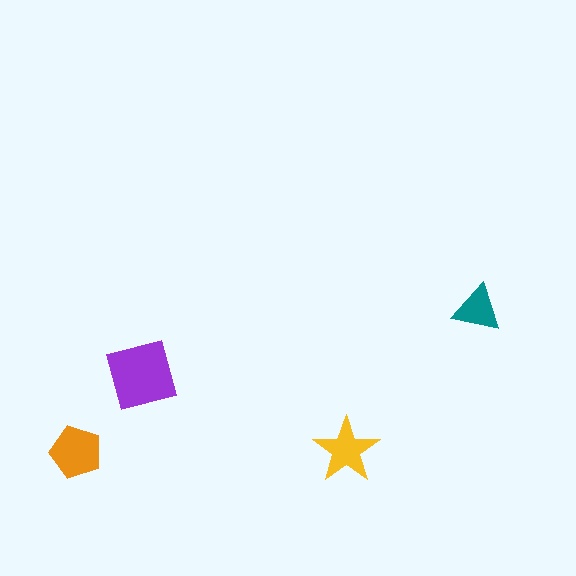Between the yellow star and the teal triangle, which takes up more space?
The yellow star.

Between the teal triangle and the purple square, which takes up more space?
The purple square.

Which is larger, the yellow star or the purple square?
The purple square.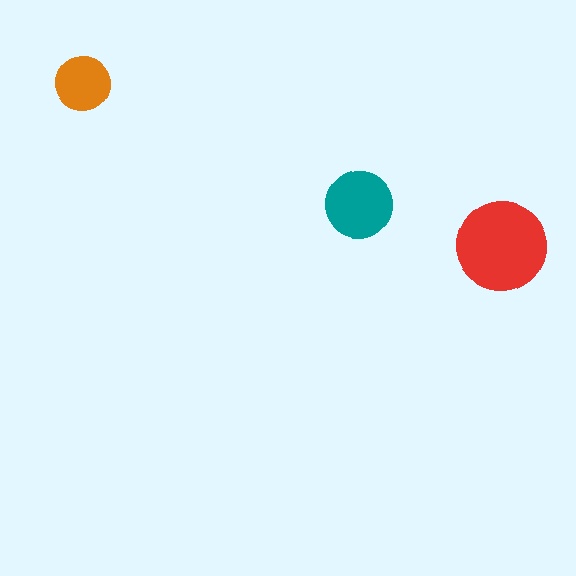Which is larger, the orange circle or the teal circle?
The teal one.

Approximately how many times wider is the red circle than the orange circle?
About 1.5 times wider.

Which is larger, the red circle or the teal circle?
The red one.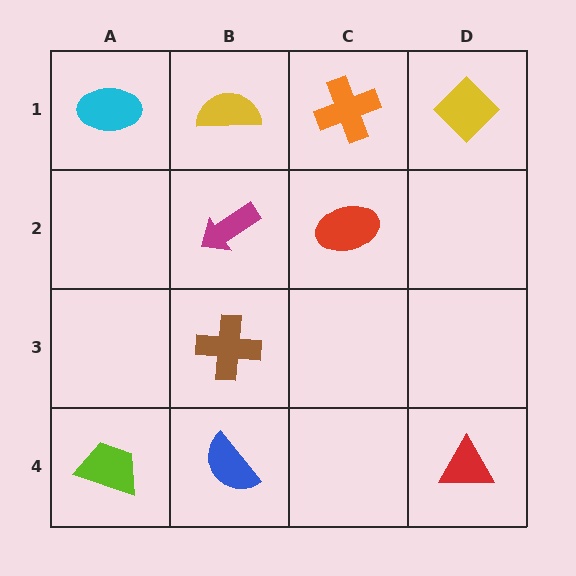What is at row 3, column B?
A brown cross.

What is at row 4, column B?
A blue semicircle.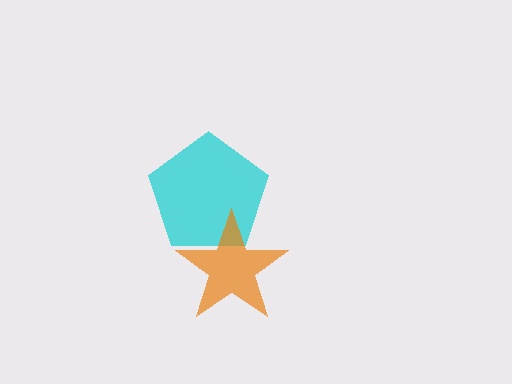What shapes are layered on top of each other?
The layered shapes are: a cyan pentagon, an orange star.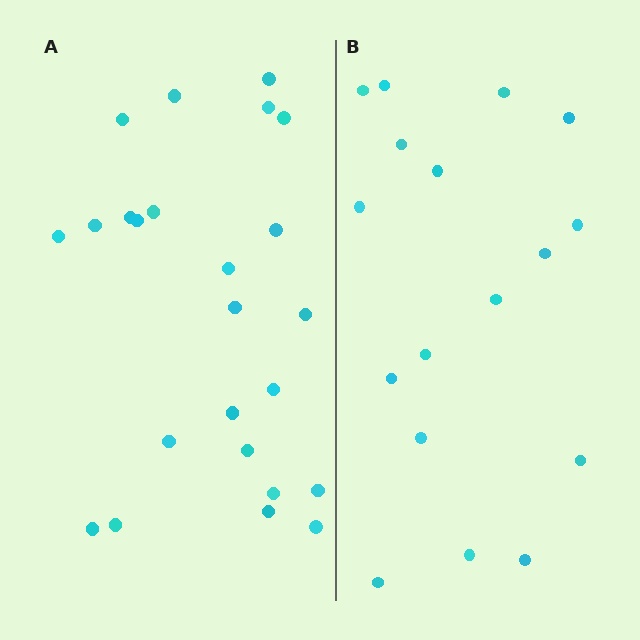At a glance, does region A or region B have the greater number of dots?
Region A (the left region) has more dots.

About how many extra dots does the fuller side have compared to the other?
Region A has roughly 8 or so more dots than region B.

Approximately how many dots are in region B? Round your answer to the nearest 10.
About 20 dots. (The exact count is 17, which rounds to 20.)